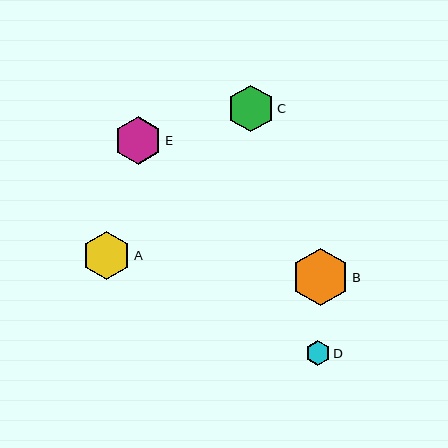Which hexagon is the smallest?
Hexagon D is the smallest with a size of approximately 25 pixels.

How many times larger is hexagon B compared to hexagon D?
Hexagon B is approximately 2.3 times the size of hexagon D.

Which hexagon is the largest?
Hexagon B is the largest with a size of approximately 57 pixels.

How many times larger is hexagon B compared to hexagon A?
Hexagon B is approximately 1.2 times the size of hexagon A.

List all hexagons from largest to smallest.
From largest to smallest: B, A, E, C, D.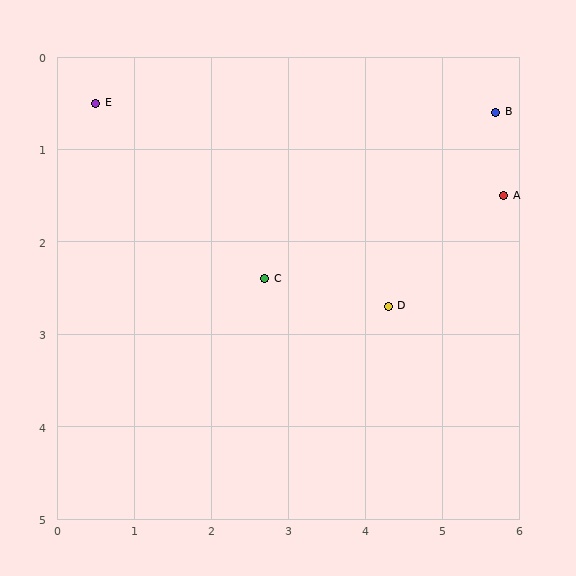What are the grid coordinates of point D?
Point D is at approximately (4.3, 2.7).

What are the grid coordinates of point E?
Point E is at approximately (0.5, 0.5).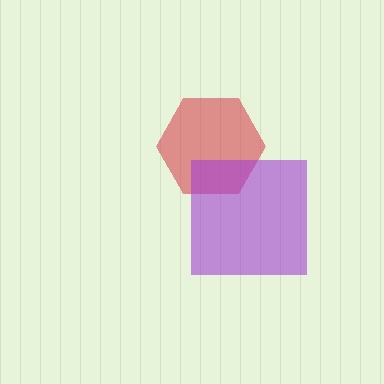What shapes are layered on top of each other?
The layered shapes are: a red hexagon, a purple square.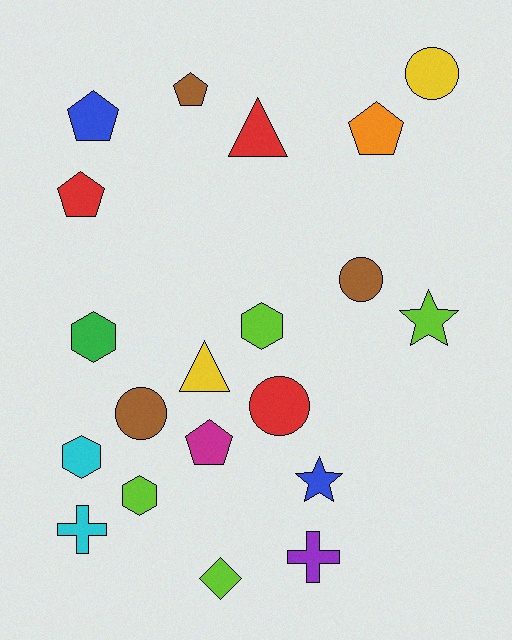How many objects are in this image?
There are 20 objects.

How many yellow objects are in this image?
There are 2 yellow objects.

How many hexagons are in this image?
There are 4 hexagons.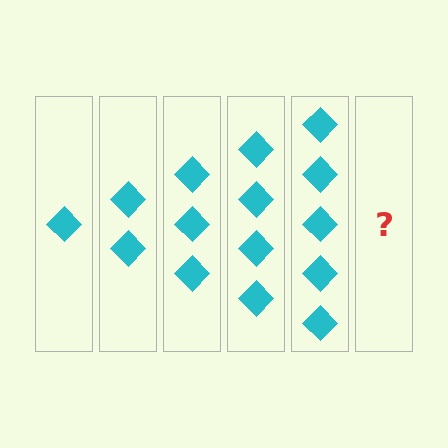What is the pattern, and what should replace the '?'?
The pattern is that each step adds one more diamond. The '?' should be 6 diamonds.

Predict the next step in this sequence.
The next step is 6 diamonds.